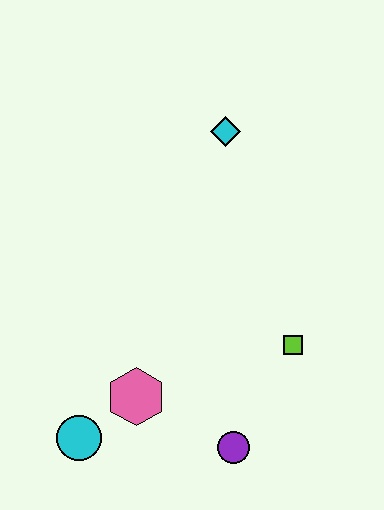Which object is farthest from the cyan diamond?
The cyan circle is farthest from the cyan diamond.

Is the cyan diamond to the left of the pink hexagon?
No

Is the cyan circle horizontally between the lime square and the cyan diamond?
No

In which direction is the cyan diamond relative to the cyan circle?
The cyan diamond is above the cyan circle.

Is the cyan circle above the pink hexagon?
No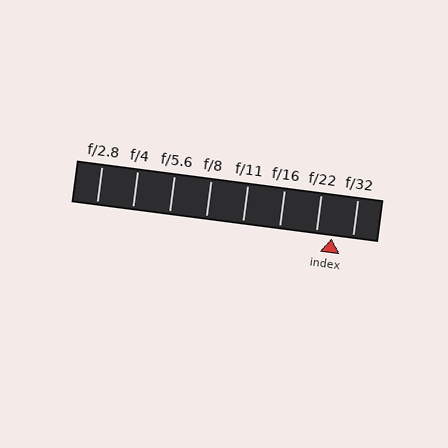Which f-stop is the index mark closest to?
The index mark is closest to f/22.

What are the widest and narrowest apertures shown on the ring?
The widest aperture shown is f/2.8 and the narrowest is f/32.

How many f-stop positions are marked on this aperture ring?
There are 8 f-stop positions marked.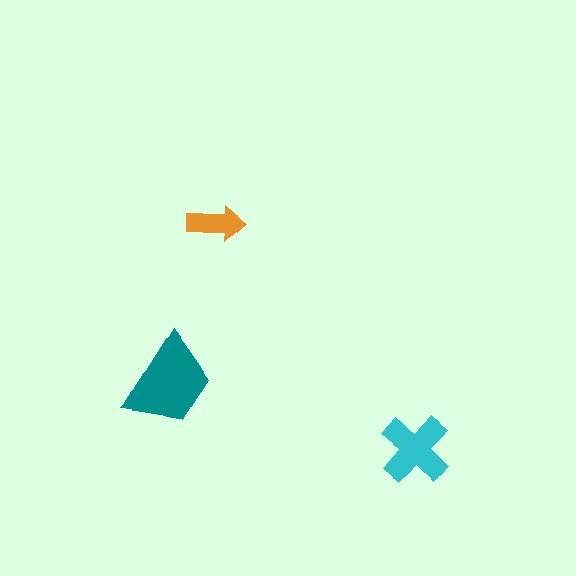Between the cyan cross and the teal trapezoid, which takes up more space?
The teal trapezoid.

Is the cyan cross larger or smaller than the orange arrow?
Larger.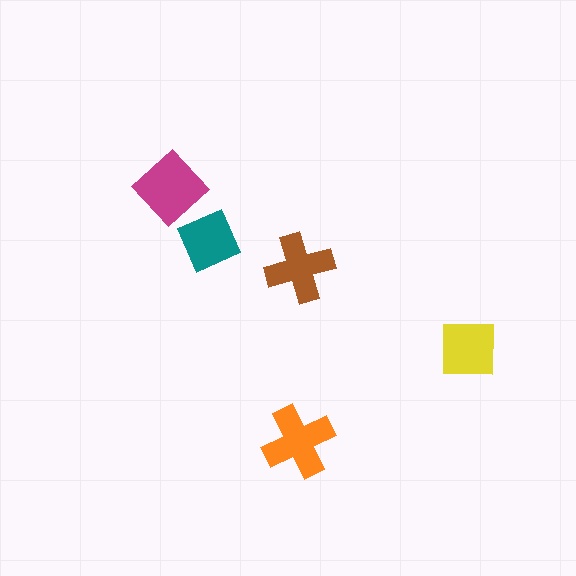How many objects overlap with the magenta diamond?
1 object overlaps with the magenta diamond.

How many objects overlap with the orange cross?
0 objects overlap with the orange cross.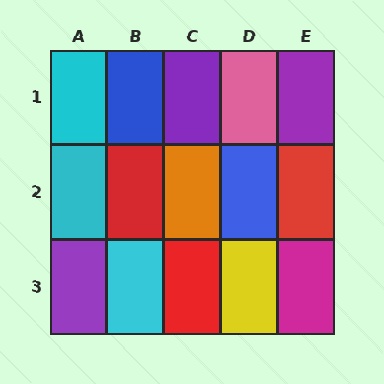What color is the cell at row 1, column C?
Purple.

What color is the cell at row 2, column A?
Cyan.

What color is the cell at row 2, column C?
Orange.